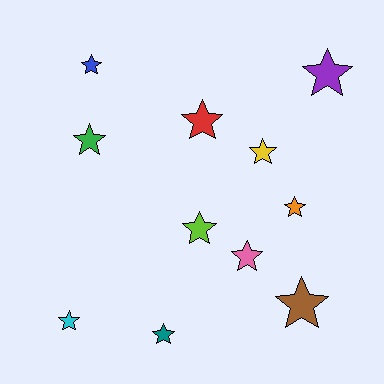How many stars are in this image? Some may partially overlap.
There are 11 stars.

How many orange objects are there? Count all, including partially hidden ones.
There is 1 orange object.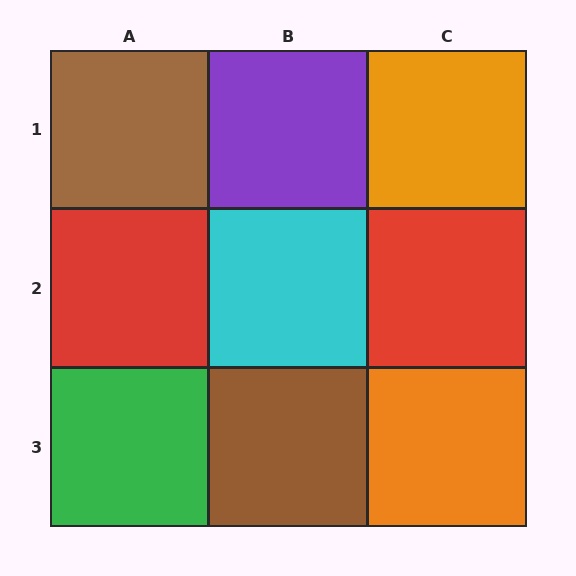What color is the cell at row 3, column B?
Brown.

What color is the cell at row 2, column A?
Red.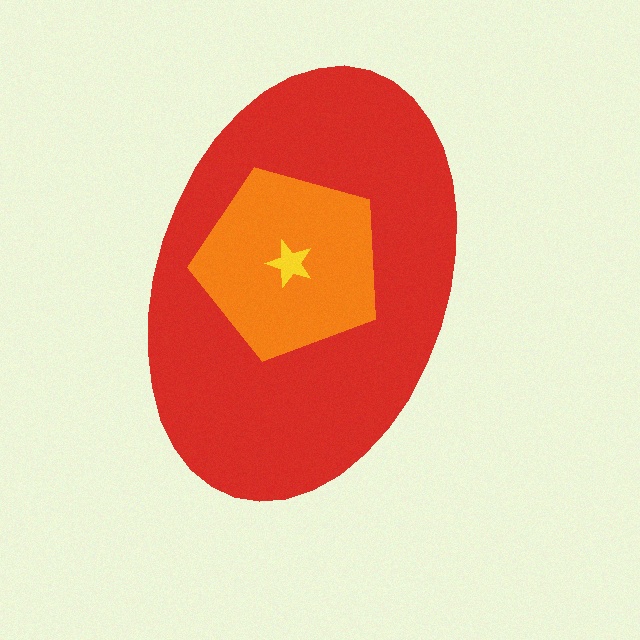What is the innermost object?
The yellow star.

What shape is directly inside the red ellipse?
The orange pentagon.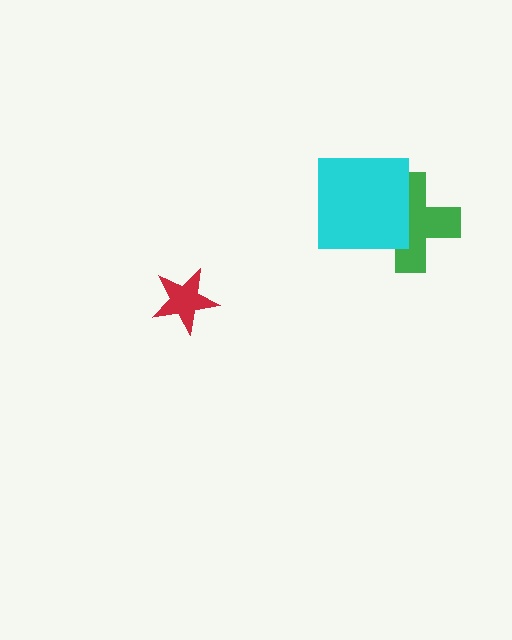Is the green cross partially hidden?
Yes, it is partially covered by another shape.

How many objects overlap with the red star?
0 objects overlap with the red star.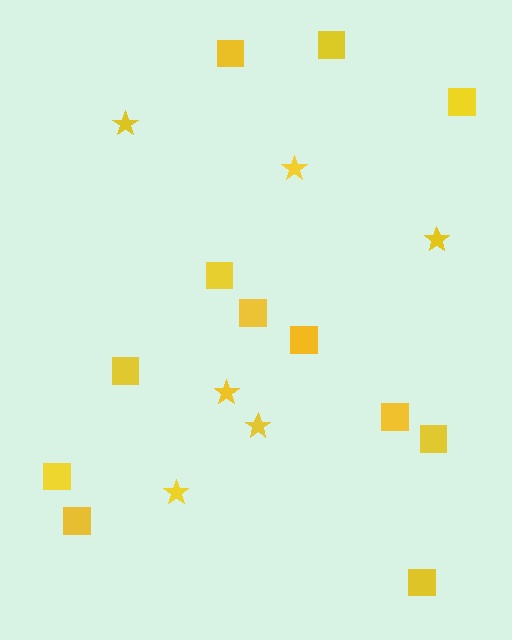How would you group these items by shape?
There are 2 groups: one group of squares (12) and one group of stars (6).